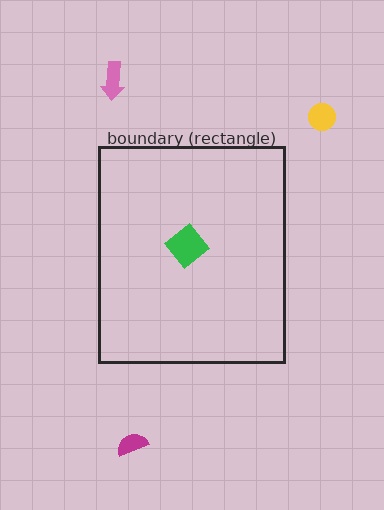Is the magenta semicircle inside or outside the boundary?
Outside.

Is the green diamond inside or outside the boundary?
Inside.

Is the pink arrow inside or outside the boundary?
Outside.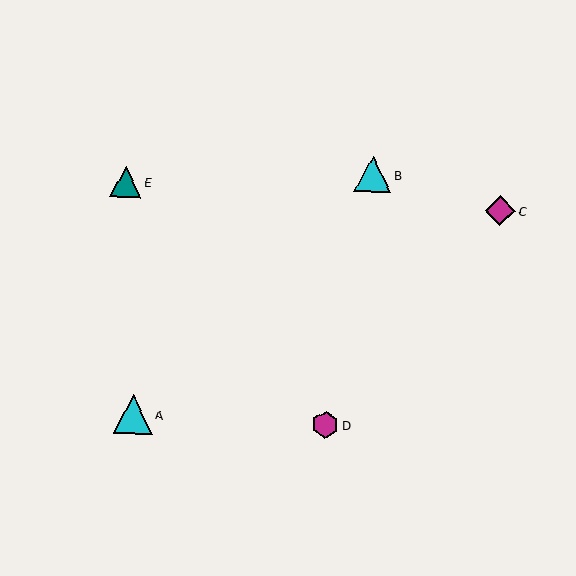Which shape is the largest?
The cyan triangle (labeled A) is the largest.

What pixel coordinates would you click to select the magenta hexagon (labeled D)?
Click at (325, 425) to select the magenta hexagon D.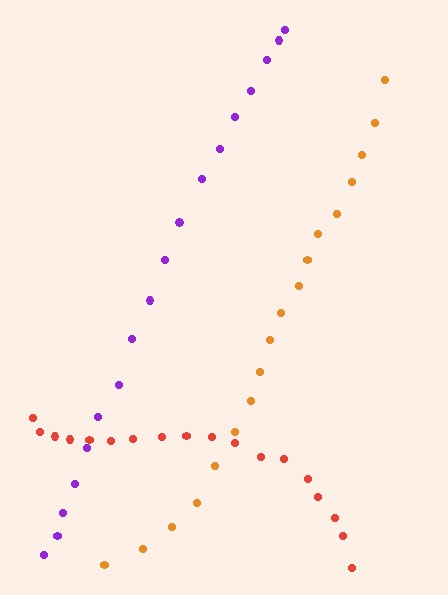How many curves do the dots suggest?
There are 3 distinct paths.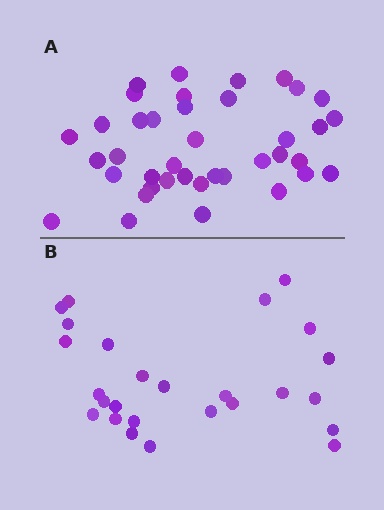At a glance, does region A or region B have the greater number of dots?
Region A (the top region) has more dots.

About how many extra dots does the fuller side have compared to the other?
Region A has approximately 15 more dots than region B.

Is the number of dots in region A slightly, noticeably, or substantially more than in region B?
Region A has substantially more. The ratio is roughly 1.5 to 1.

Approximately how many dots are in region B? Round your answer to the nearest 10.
About 30 dots. (The exact count is 26, which rounds to 30.)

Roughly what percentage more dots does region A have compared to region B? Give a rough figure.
About 50% more.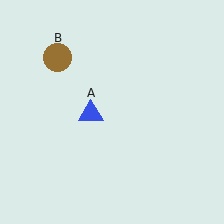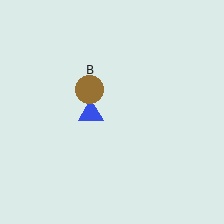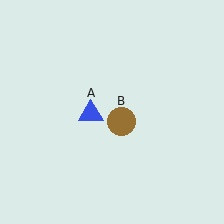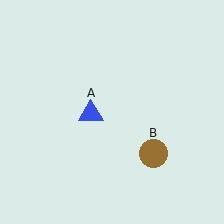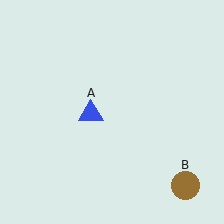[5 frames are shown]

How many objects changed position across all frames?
1 object changed position: brown circle (object B).